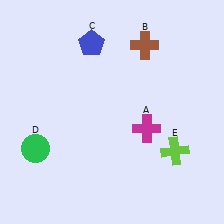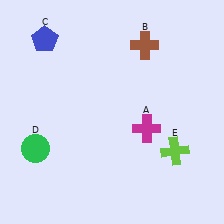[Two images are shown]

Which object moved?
The blue pentagon (C) moved left.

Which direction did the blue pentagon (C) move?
The blue pentagon (C) moved left.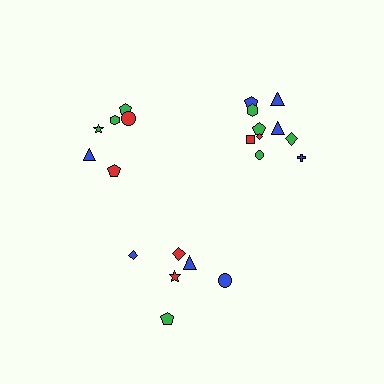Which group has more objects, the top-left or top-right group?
The top-right group.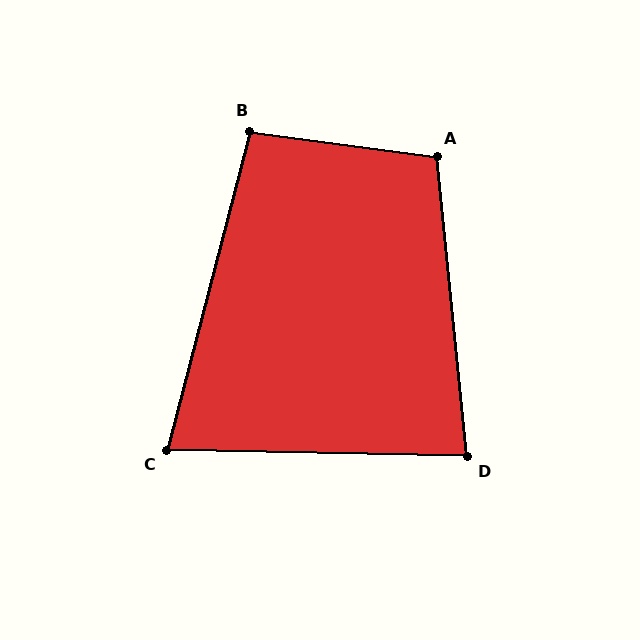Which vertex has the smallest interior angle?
C, at approximately 77 degrees.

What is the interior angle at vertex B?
Approximately 97 degrees (obtuse).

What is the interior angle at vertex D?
Approximately 83 degrees (acute).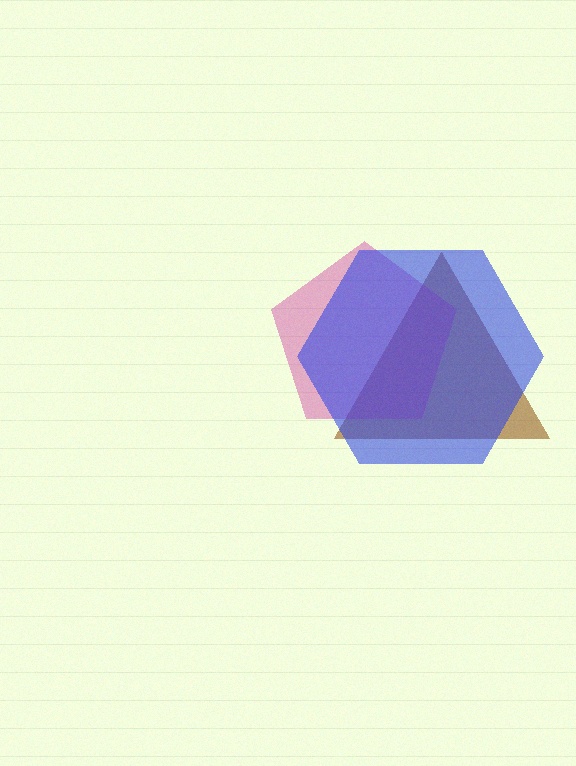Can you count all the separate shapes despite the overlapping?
Yes, there are 3 separate shapes.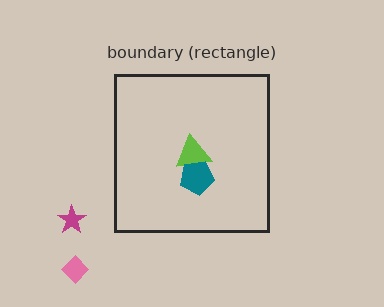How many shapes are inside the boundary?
2 inside, 2 outside.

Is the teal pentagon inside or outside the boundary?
Inside.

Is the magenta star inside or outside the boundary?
Outside.